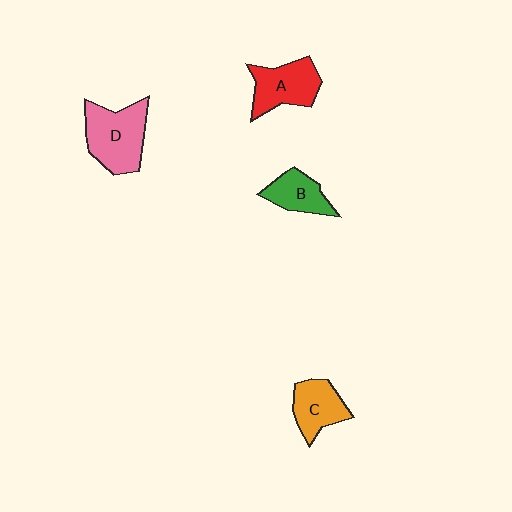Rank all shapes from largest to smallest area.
From largest to smallest: D (pink), A (red), C (orange), B (green).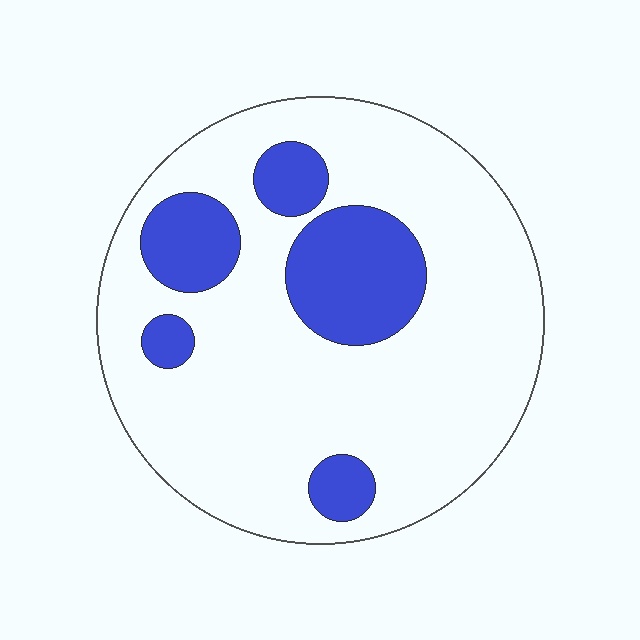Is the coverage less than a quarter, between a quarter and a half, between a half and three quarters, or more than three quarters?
Less than a quarter.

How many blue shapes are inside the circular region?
5.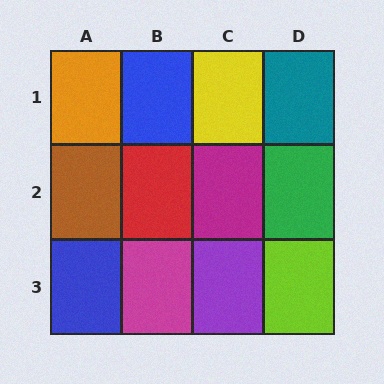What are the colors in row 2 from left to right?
Brown, red, magenta, green.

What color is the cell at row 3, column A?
Blue.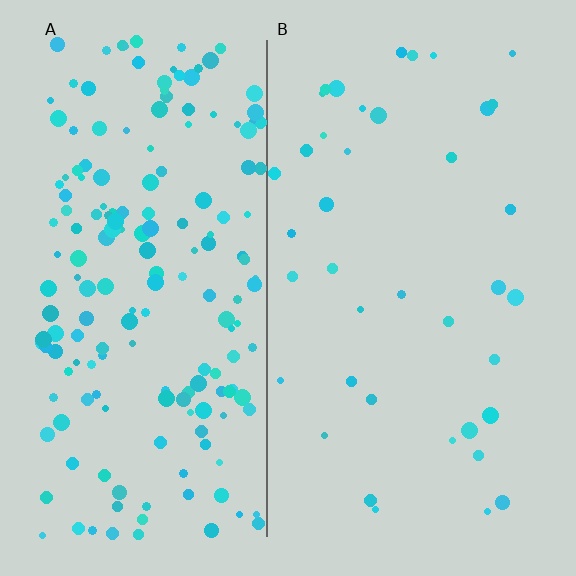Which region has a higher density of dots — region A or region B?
A (the left).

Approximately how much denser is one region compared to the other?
Approximately 4.6× — region A over region B.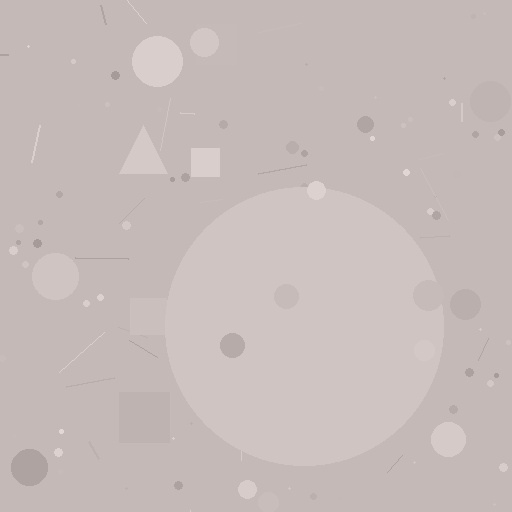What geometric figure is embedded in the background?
A circle is embedded in the background.